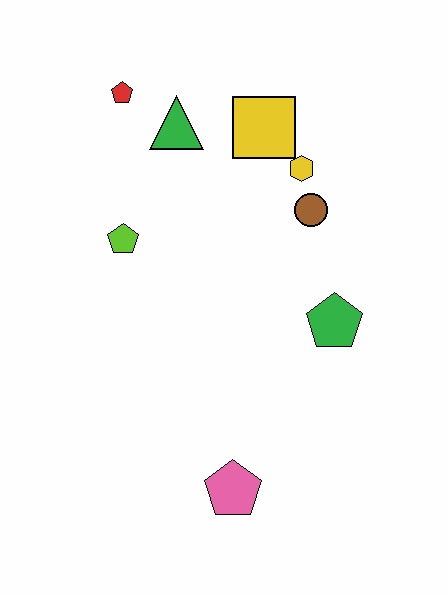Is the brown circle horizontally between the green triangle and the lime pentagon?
No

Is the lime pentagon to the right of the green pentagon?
No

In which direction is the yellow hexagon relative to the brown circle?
The yellow hexagon is above the brown circle.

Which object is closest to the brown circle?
The yellow hexagon is closest to the brown circle.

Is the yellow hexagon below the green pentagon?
No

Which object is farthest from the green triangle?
The pink pentagon is farthest from the green triangle.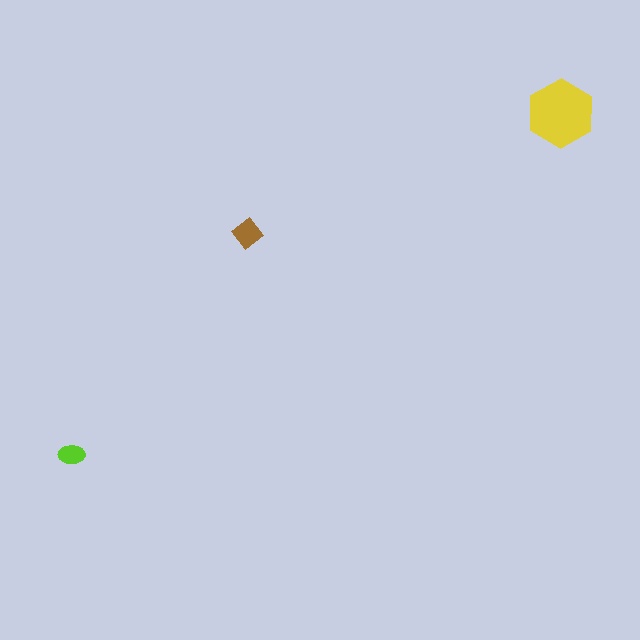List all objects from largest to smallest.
The yellow hexagon, the brown diamond, the lime ellipse.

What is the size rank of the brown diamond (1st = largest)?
2nd.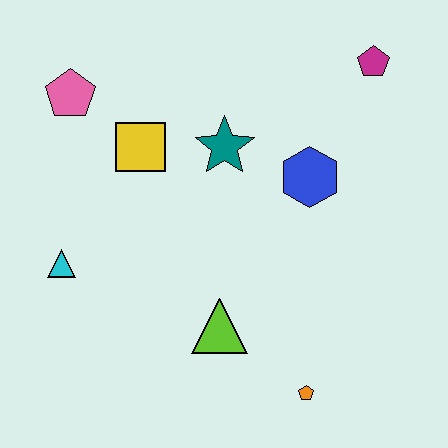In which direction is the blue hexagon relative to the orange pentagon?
The blue hexagon is above the orange pentagon.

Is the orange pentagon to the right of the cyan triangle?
Yes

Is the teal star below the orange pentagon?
No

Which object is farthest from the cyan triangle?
The magenta pentagon is farthest from the cyan triangle.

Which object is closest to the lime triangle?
The orange pentagon is closest to the lime triangle.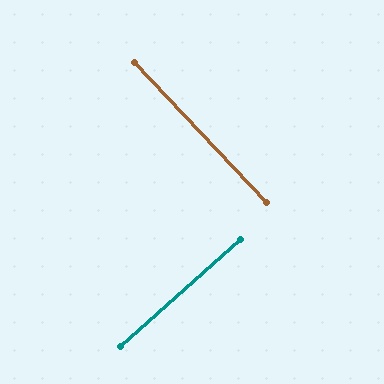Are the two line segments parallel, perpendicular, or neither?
Perpendicular — they meet at approximately 88°.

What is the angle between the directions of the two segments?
Approximately 88 degrees.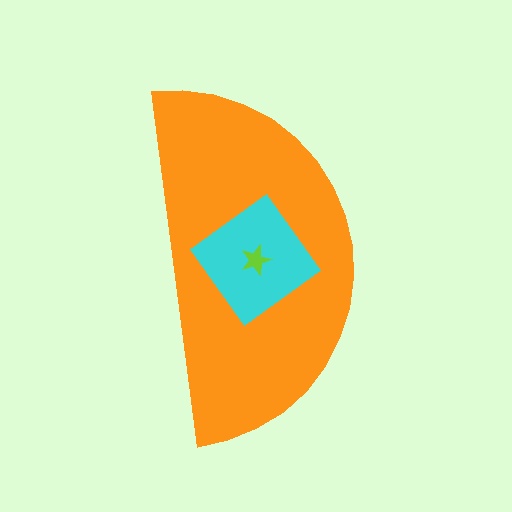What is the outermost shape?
The orange semicircle.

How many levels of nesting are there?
3.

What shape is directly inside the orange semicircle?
The cyan diamond.